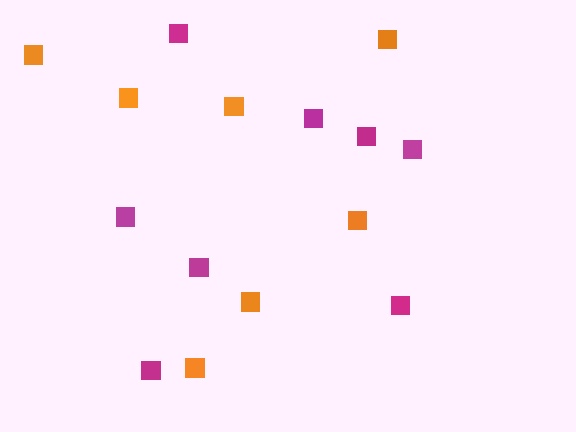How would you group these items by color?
There are 2 groups: one group of magenta squares (8) and one group of orange squares (7).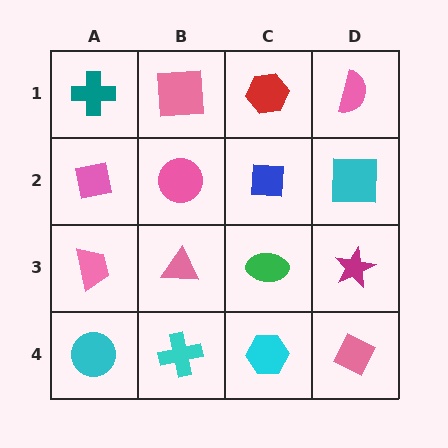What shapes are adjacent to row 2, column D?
A pink semicircle (row 1, column D), a magenta star (row 3, column D), a blue square (row 2, column C).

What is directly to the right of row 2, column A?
A pink circle.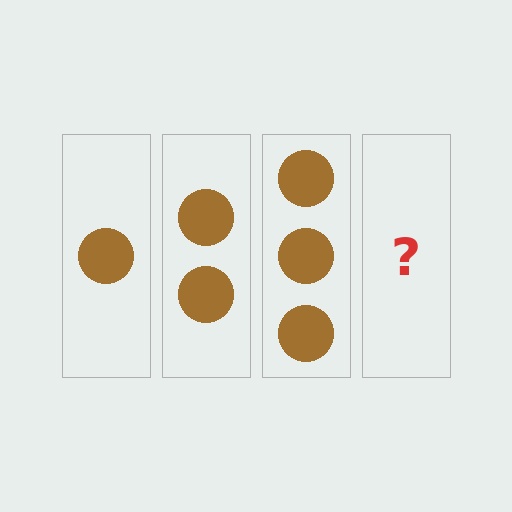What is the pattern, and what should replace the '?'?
The pattern is that each step adds one more circle. The '?' should be 4 circles.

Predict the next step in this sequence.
The next step is 4 circles.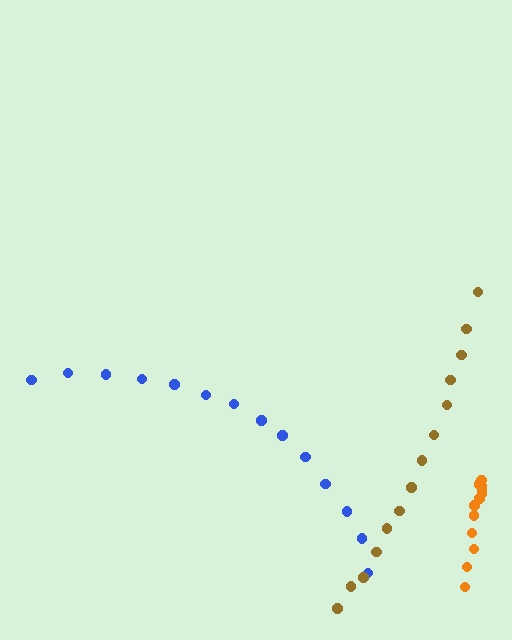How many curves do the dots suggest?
There are 3 distinct paths.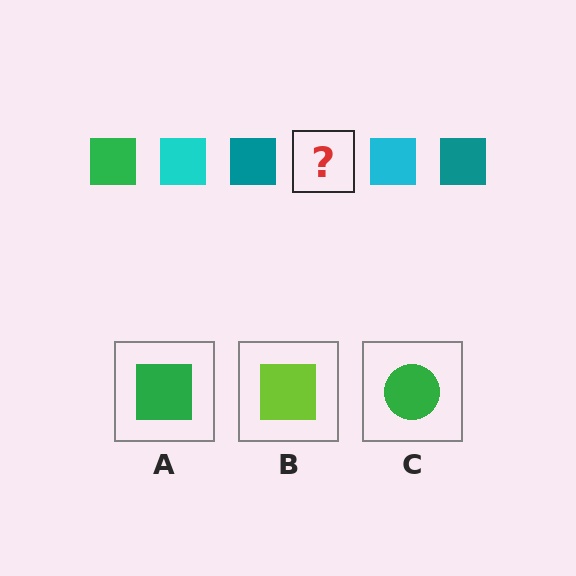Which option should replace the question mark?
Option A.